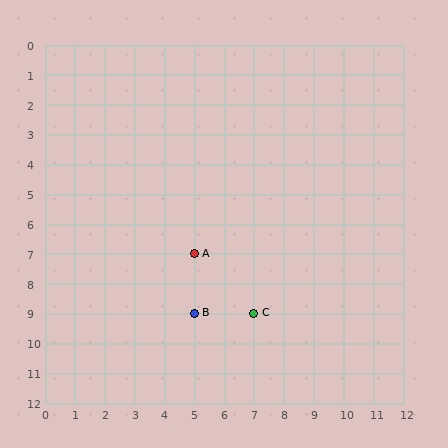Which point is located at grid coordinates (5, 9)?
Point B is at (5, 9).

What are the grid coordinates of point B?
Point B is at grid coordinates (5, 9).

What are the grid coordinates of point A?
Point A is at grid coordinates (5, 7).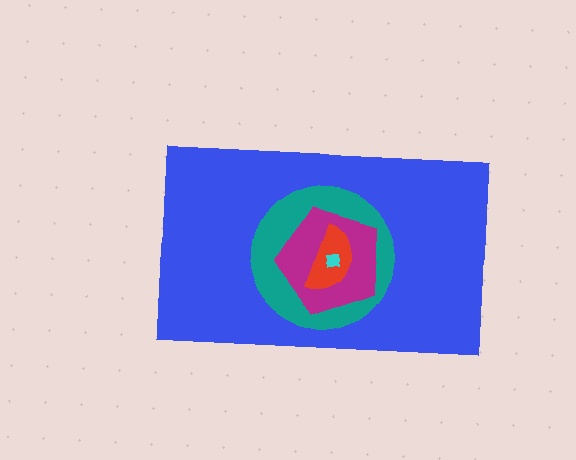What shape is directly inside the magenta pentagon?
The red semicircle.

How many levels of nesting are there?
5.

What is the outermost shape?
The blue rectangle.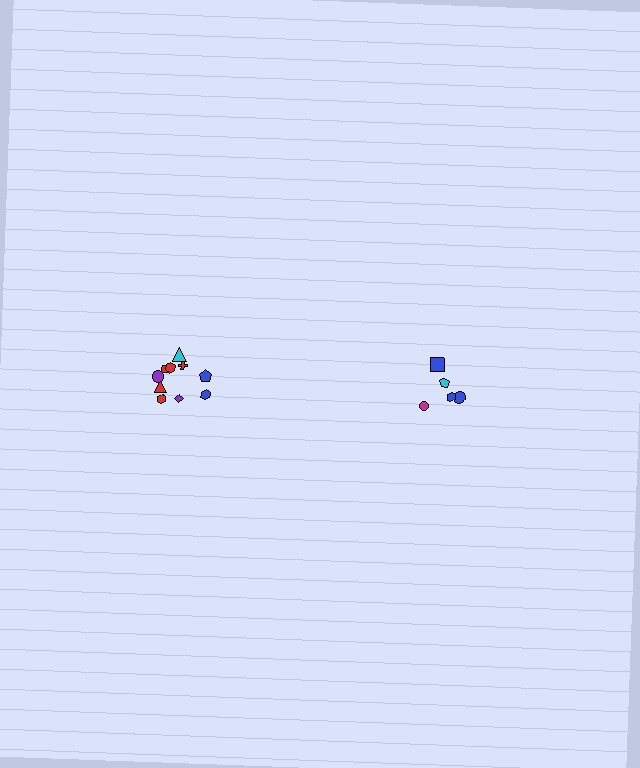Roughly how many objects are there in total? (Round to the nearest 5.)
Roughly 15 objects in total.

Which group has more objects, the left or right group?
The left group.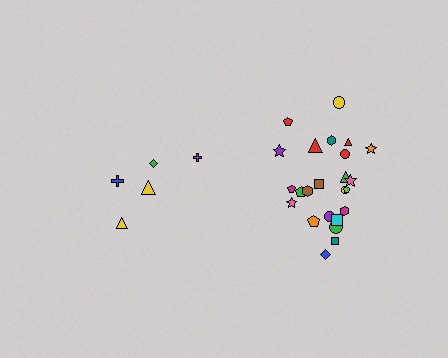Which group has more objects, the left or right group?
The right group.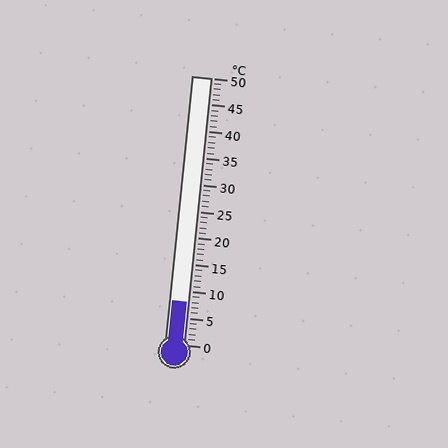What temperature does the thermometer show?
The thermometer shows approximately 8°C.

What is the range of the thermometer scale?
The thermometer scale ranges from 0°C to 50°C.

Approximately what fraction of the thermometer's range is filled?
The thermometer is filled to approximately 15% of its range.